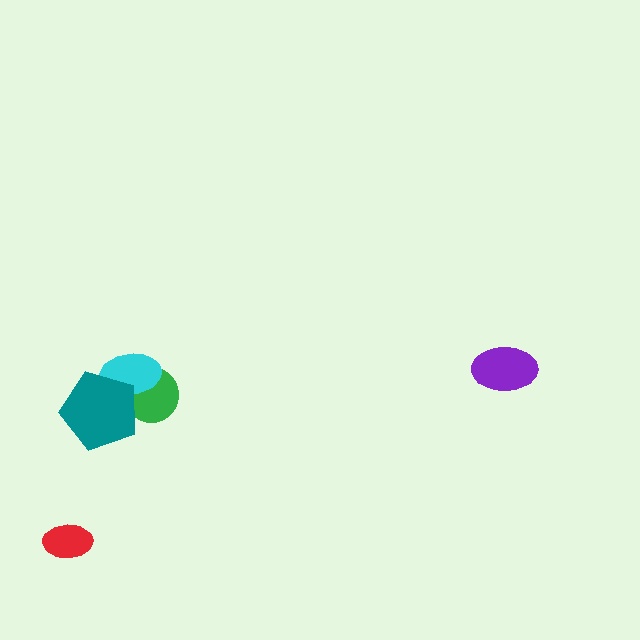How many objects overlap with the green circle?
2 objects overlap with the green circle.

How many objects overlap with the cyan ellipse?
2 objects overlap with the cyan ellipse.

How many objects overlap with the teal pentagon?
2 objects overlap with the teal pentagon.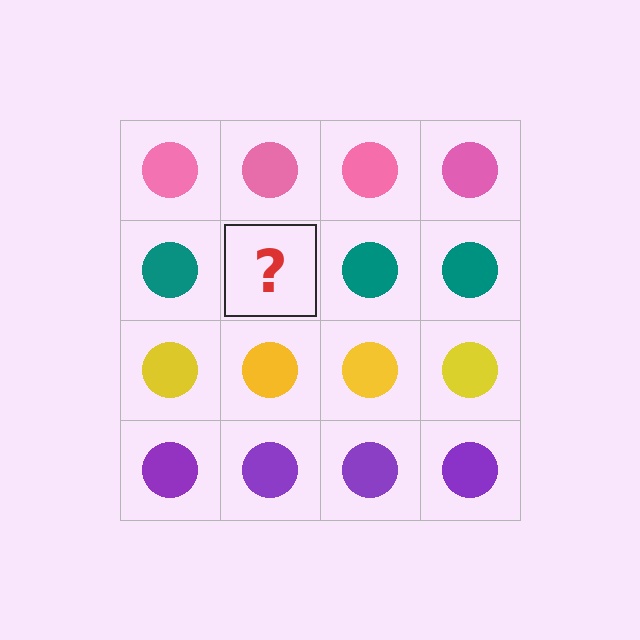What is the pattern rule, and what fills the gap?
The rule is that each row has a consistent color. The gap should be filled with a teal circle.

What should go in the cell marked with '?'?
The missing cell should contain a teal circle.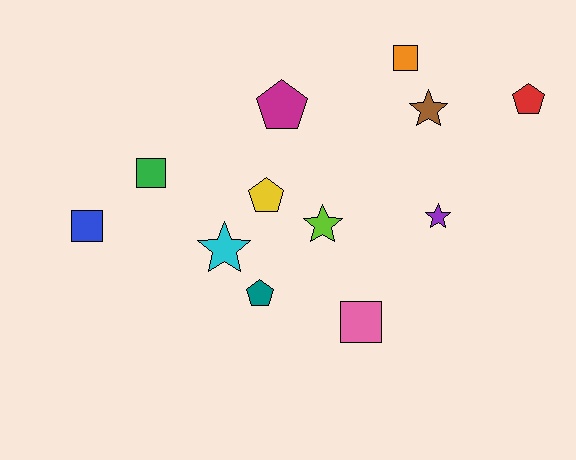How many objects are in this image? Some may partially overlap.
There are 12 objects.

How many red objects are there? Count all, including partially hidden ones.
There is 1 red object.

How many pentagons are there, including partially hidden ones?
There are 4 pentagons.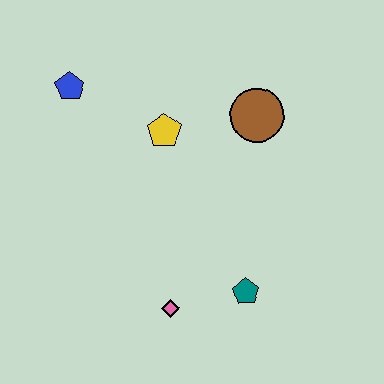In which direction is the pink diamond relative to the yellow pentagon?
The pink diamond is below the yellow pentagon.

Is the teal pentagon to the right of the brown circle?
No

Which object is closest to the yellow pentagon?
The brown circle is closest to the yellow pentagon.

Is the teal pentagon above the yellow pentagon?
No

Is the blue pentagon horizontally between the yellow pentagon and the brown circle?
No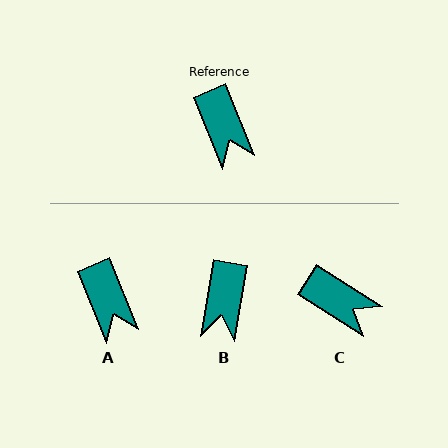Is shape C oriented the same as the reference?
No, it is off by about 35 degrees.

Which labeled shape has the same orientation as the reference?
A.